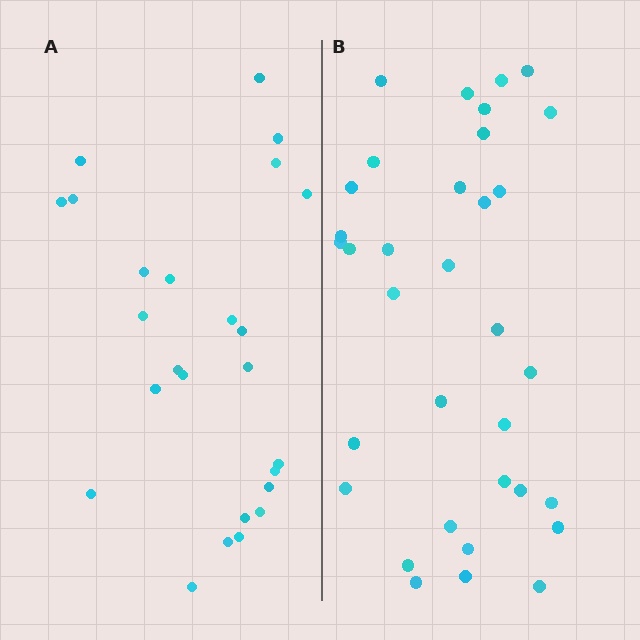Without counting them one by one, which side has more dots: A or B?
Region B (the right region) has more dots.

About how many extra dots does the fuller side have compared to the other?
Region B has roughly 8 or so more dots than region A.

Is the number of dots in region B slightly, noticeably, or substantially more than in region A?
Region B has noticeably more, but not dramatically so. The ratio is roughly 1.4 to 1.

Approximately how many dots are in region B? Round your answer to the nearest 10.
About 30 dots. (The exact count is 34, which rounds to 30.)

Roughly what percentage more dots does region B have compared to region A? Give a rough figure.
About 35% more.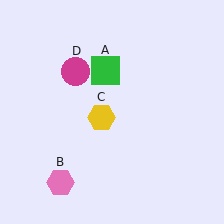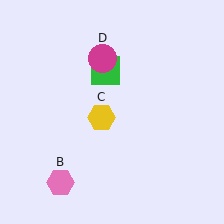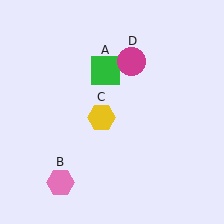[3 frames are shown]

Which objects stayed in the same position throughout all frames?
Green square (object A) and pink hexagon (object B) and yellow hexagon (object C) remained stationary.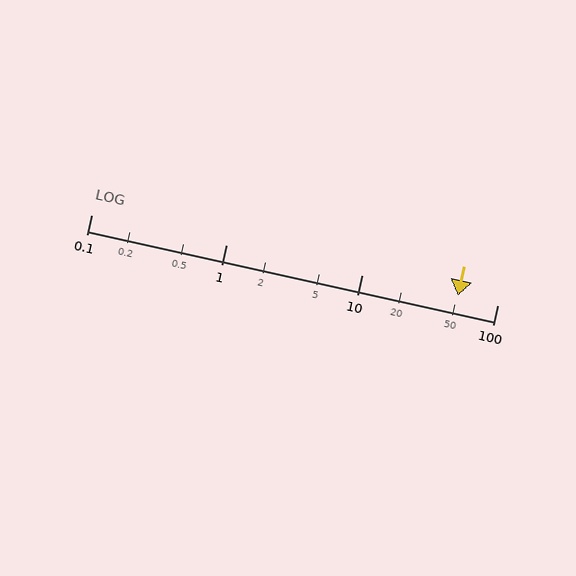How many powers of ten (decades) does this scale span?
The scale spans 3 decades, from 0.1 to 100.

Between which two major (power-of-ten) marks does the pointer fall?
The pointer is between 10 and 100.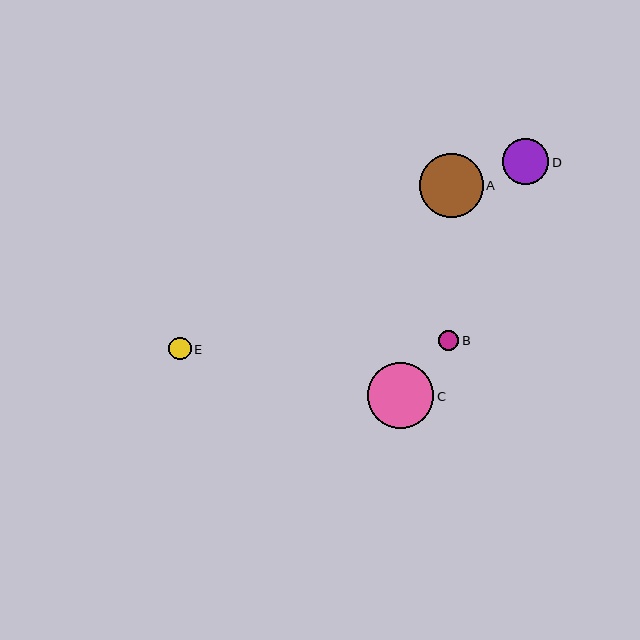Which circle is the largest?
Circle C is the largest with a size of approximately 66 pixels.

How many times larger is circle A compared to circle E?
Circle A is approximately 2.8 times the size of circle E.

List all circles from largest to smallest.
From largest to smallest: C, A, D, E, B.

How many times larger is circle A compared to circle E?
Circle A is approximately 2.8 times the size of circle E.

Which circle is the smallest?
Circle B is the smallest with a size of approximately 20 pixels.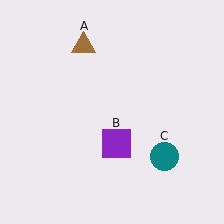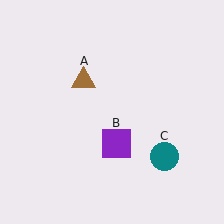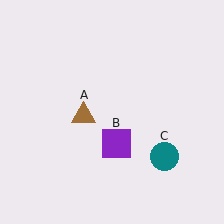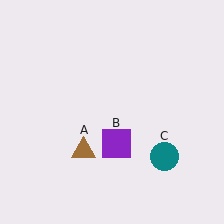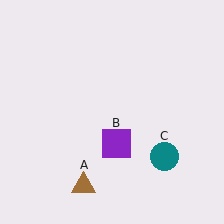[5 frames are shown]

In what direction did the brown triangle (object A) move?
The brown triangle (object A) moved down.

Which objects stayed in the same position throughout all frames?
Purple square (object B) and teal circle (object C) remained stationary.